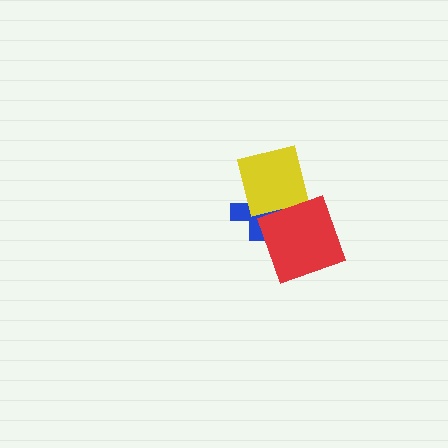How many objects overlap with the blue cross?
2 objects overlap with the blue cross.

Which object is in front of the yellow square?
The red diamond is in front of the yellow square.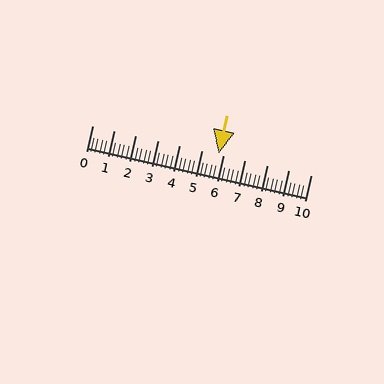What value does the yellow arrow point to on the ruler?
The yellow arrow points to approximately 5.8.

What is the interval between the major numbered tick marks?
The major tick marks are spaced 1 units apart.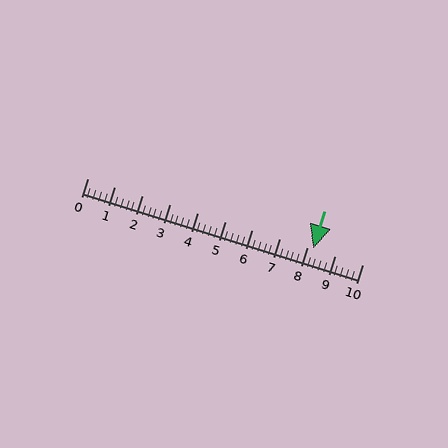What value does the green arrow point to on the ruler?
The green arrow points to approximately 8.2.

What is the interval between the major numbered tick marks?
The major tick marks are spaced 1 units apart.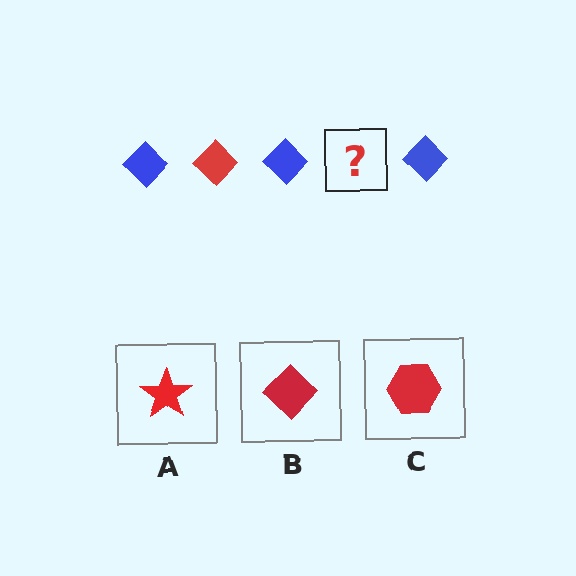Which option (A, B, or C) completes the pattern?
B.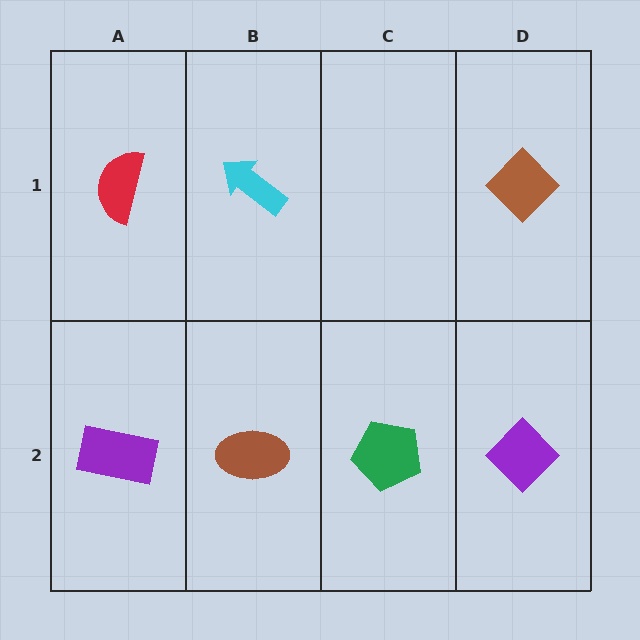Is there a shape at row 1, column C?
No, that cell is empty.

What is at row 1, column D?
A brown diamond.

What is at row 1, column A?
A red semicircle.